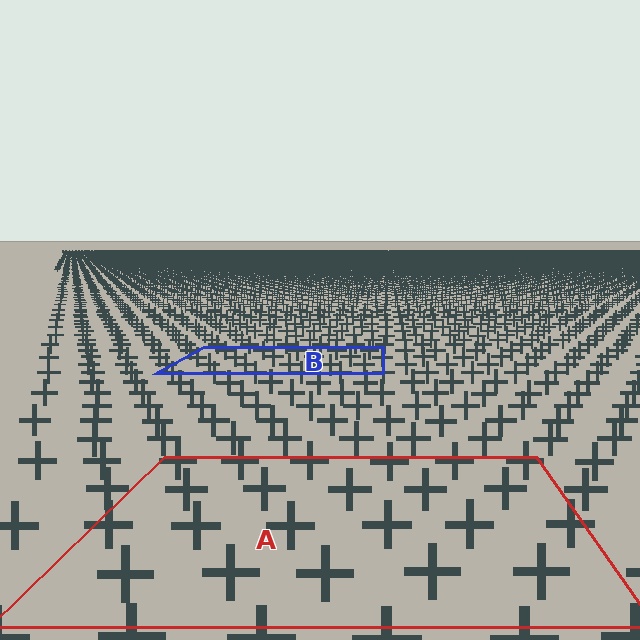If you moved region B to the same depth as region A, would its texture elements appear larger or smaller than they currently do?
They would appear larger. At a closer depth, the same texture elements are projected at a bigger on-screen size.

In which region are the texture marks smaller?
The texture marks are smaller in region B, because it is farther away.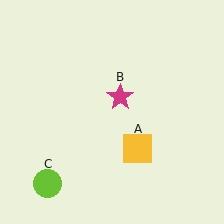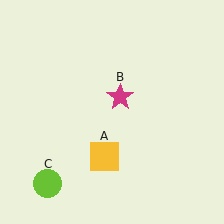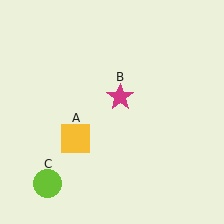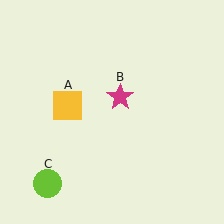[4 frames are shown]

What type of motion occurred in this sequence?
The yellow square (object A) rotated clockwise around the center of the scene.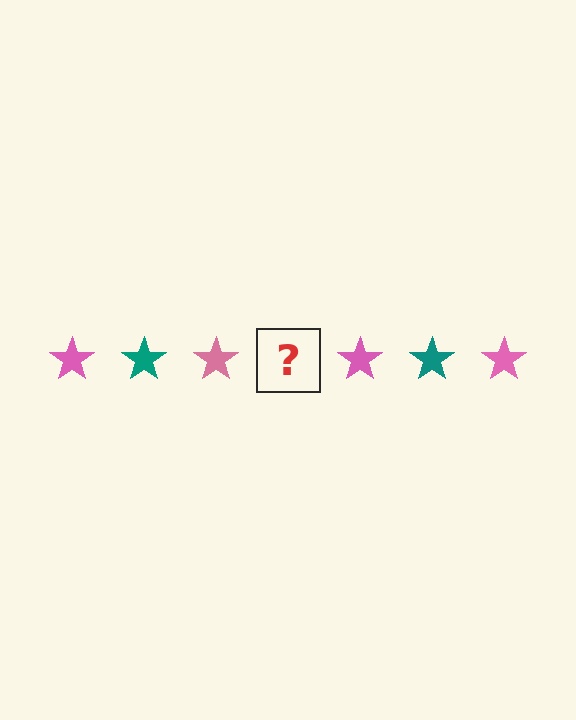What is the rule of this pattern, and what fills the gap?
The rule is that the pattern cycles through pink, teal stars. The gap should be filled with a teal star.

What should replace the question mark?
The question mark should be replaced with a teal star.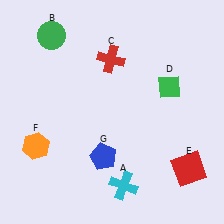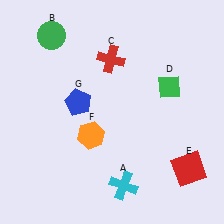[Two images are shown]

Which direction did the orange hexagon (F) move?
The orange hexagon (F) moved right.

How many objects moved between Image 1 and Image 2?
2 objects moved between the two images.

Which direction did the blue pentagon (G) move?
The blue pentagon (G) moved up.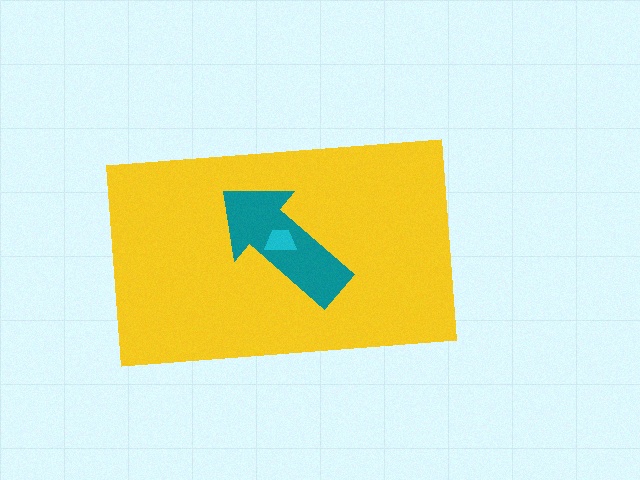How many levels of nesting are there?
3.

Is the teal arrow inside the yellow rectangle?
Yes.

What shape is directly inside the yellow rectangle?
The teal arrow.